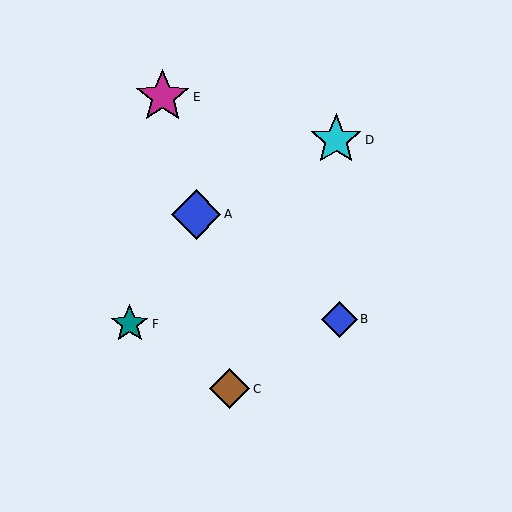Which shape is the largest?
The magenta star (labeled E) is the largest.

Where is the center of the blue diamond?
The center of the blue diamond is at (196, 214).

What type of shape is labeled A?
Shape A is a blue diamond.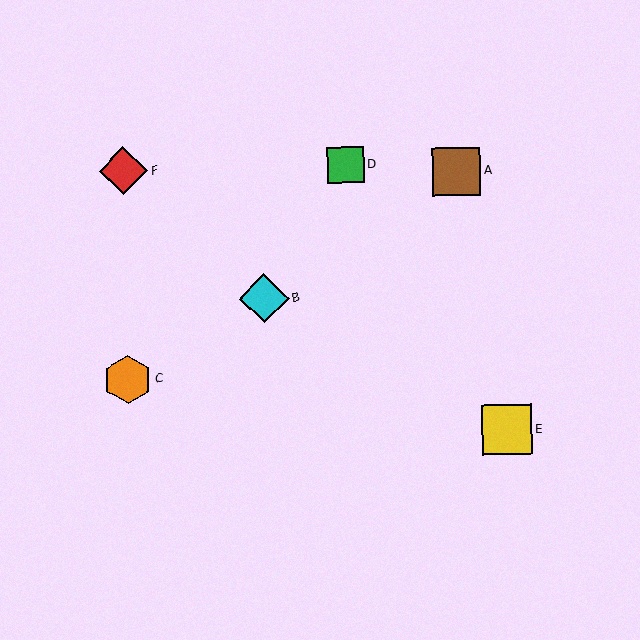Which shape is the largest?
The yellow square (labeled E) is the largest.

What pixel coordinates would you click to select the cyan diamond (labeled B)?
Click at (264, 298) to select the cyan diamond B.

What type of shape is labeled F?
Shape F is a red diamond.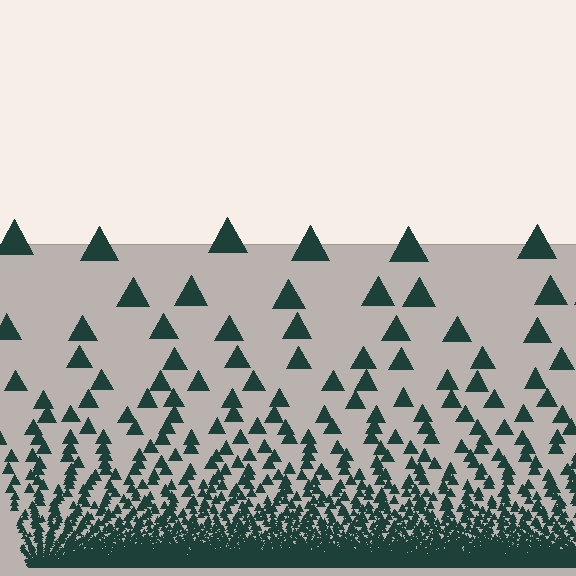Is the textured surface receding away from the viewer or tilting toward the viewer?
The surface appears to tilt toward the viewer. Texture elements get larger and sparser toward the top.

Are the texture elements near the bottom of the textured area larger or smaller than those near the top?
Smaller. The gradient is inverted — elements near the bottom are smaller and denser.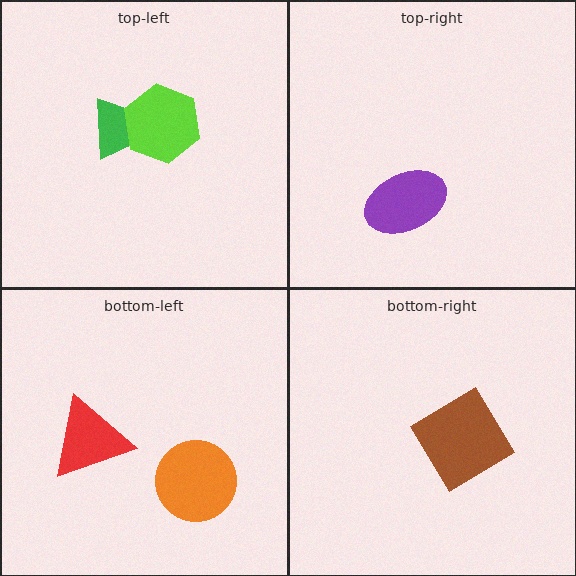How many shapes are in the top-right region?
1.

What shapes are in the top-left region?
The green trapezoid, the lime hexagon.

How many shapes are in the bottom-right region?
1.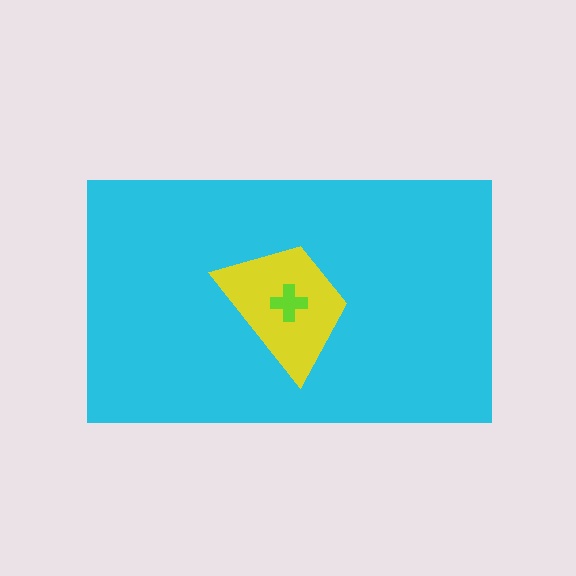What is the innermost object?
The lime cross.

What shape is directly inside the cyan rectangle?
The yellow trapezoid.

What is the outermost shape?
The cyan rectangle.